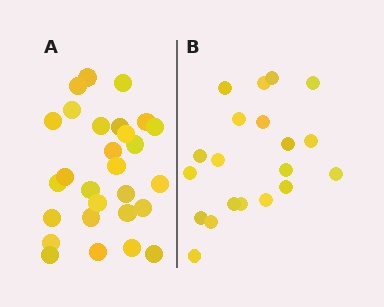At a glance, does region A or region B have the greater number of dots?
Region A (the left region) has more dots.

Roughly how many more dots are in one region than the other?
Region A has roughly 8 or so more dots than region B.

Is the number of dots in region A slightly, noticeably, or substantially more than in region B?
Region A has noticeably more, but not dramatically so. The ratio is roughly 1.4 to 1.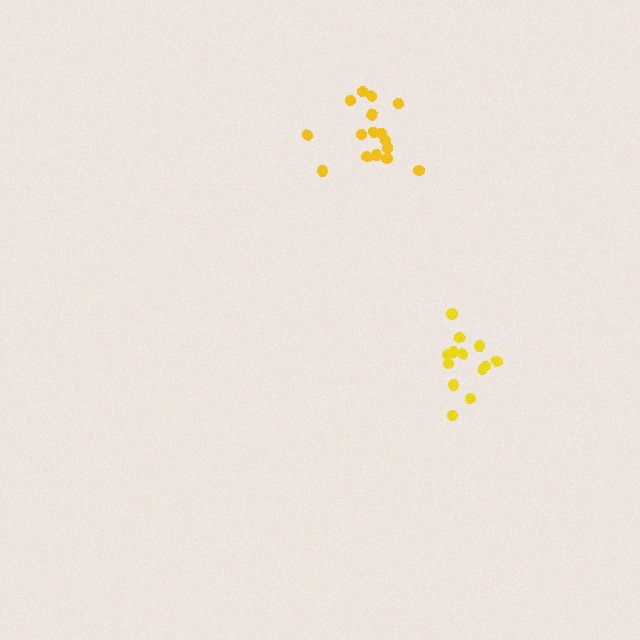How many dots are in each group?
Group 1: 13 dots, Group 2: 17 dots (30 total).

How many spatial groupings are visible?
There are 2 spatial groupings.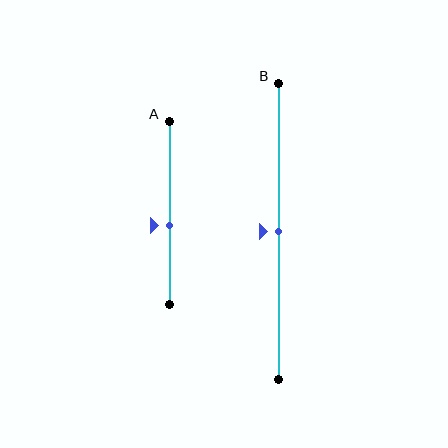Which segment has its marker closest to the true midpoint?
Segment B has its marker closest to the true midpoint.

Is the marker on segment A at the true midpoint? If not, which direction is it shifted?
No, the marker on segment A is shifted downward by about 7% of the segment length.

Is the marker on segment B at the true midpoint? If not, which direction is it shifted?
Yes, the marker on segment B is at the true midpoint.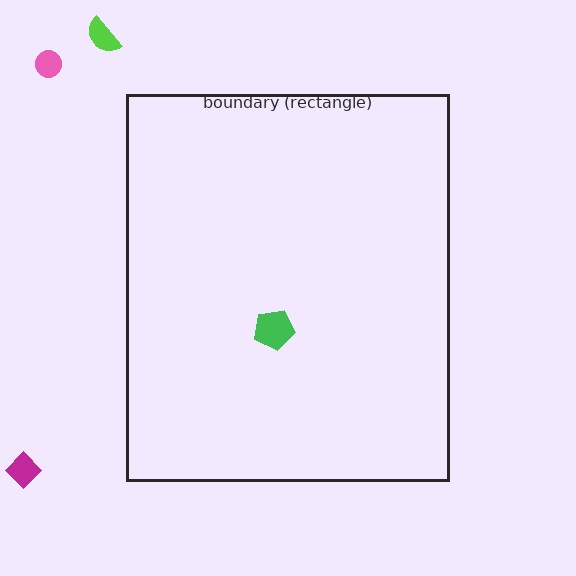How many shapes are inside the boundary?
1 inside, 3 outside.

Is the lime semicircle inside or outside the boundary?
Outside.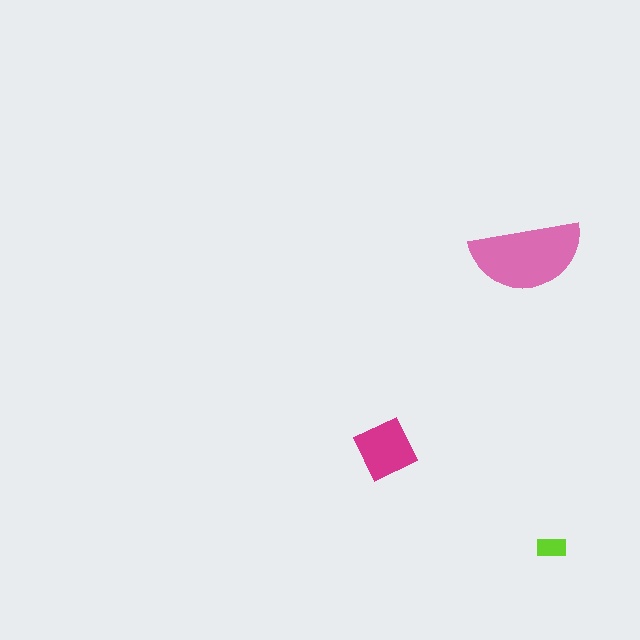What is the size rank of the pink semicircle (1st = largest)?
1st.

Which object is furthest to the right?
The lime rectangle is rightmost.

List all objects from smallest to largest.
The lime rectangle, the magenta diamond, the pink semicircle.